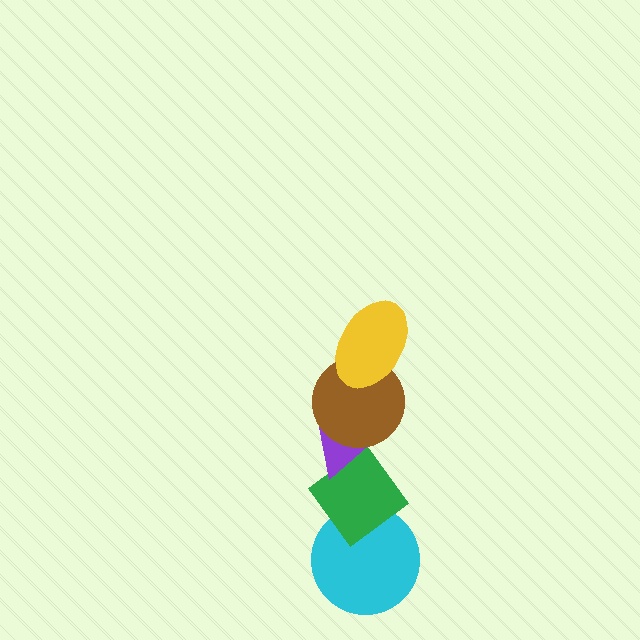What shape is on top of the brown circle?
The yellow ellipse is on top of the brown circle.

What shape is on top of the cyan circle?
The green diamond is on top of the cyan circle.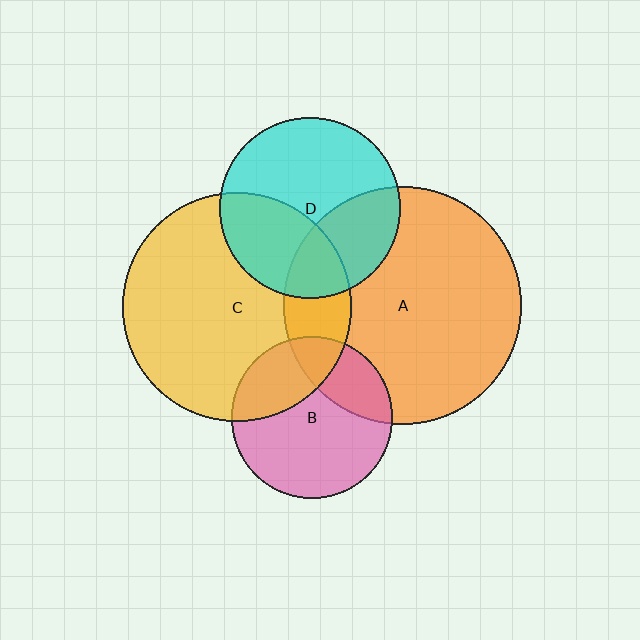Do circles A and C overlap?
Yes.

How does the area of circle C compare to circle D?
Approximately 1.6 times.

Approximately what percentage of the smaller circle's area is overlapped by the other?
Approximately 20%.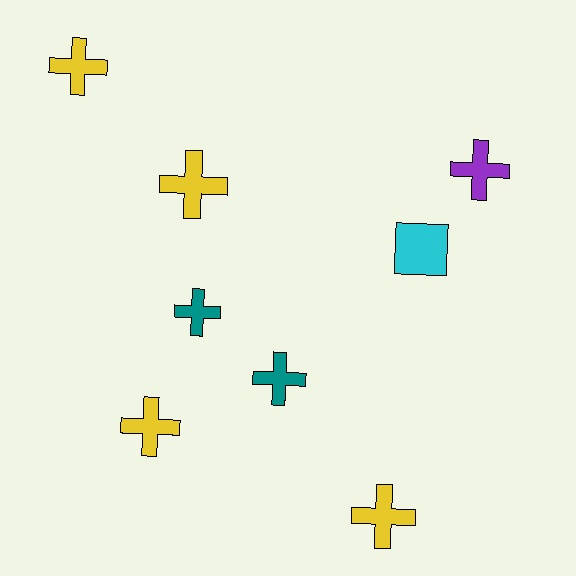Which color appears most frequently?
Yellow, with 4 objects.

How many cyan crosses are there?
There are no cyan crosses.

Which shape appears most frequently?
Cross, with 7 objects.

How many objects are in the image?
There are 8 objects.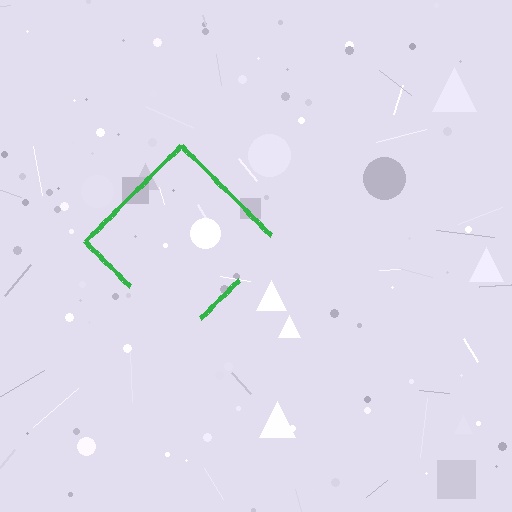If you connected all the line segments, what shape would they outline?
They would outline a diamond.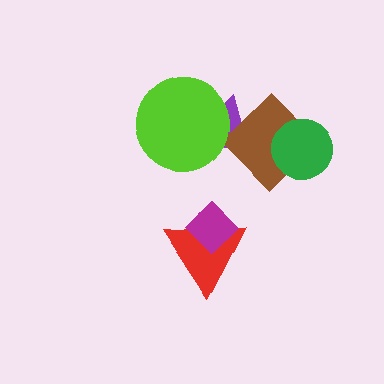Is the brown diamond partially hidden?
Yes, it is partially covered by another shape.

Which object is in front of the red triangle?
The magenta diamond is in front of the red triangle.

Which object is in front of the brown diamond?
The green circle is in front of the brown diamond.